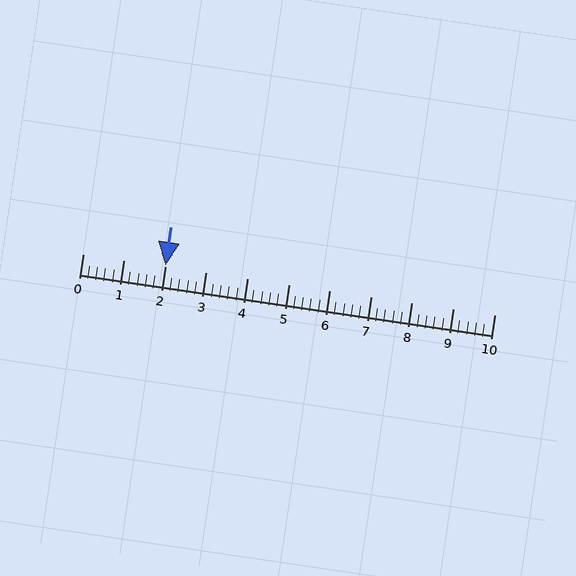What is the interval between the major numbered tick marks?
The major tick marks are spaced 1 units apart.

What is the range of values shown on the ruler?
The ruler shows values from 0 to 10.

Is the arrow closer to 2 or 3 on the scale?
The arrow is closer to 2.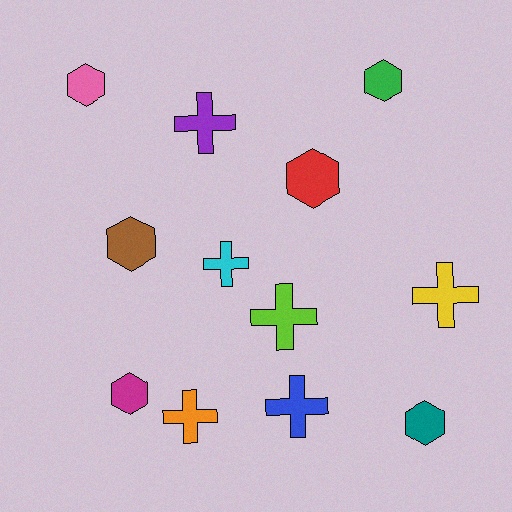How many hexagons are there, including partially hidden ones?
There are 6 hexagons.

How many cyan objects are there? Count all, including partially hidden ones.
There is 1 cyan object.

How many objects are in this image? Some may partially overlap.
There are 12 objects.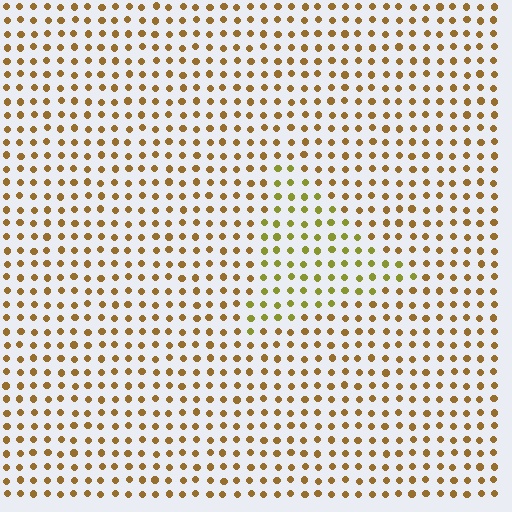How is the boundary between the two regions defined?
The boundary is defined purely by a slight shift in hue (about 31 degrees). Spacing, size, and orientation are identical on both sides.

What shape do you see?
I see a triangle.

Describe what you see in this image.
The image is filled with small brown elements in a uniform arrangement. A triangle-shaped region is visible where the elements are tinted to a slightly different hue, forming a subtle color boundary.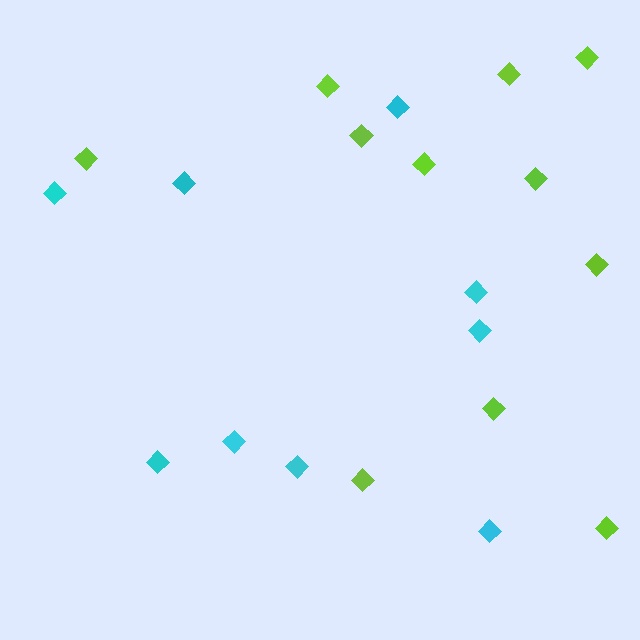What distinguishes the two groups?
There are 2 groups: one group of lime diamonds (11) and one group of cyan diamonds (9).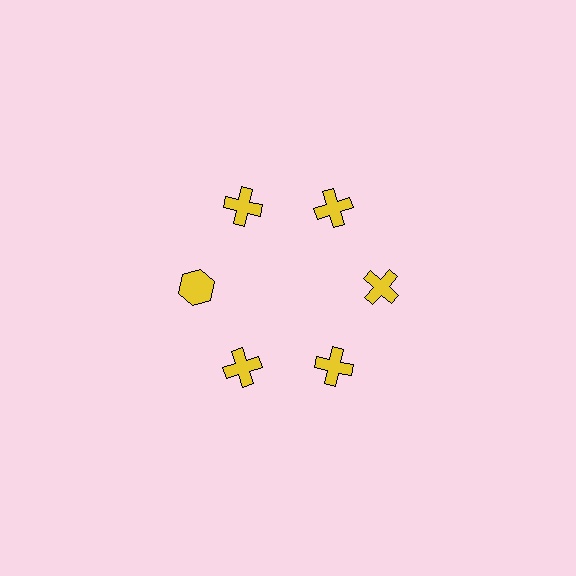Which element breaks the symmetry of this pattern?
The yellow hexagon at roughly the 9 o'clock position breaks the symmetry. All other shapes are yellow crosses.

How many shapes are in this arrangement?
There are 6 shapes arranged in a ring pattern.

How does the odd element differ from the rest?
It has a different shape: hexagon instead of cross.